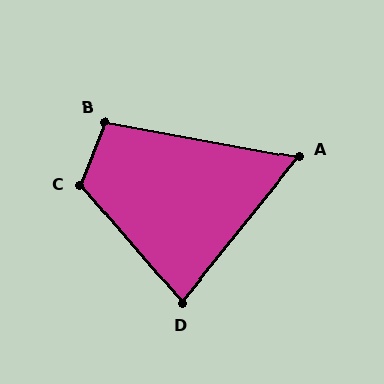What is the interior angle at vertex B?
Approximately 101 degrees (obtuse).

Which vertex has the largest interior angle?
C, at approximately 118 degrees.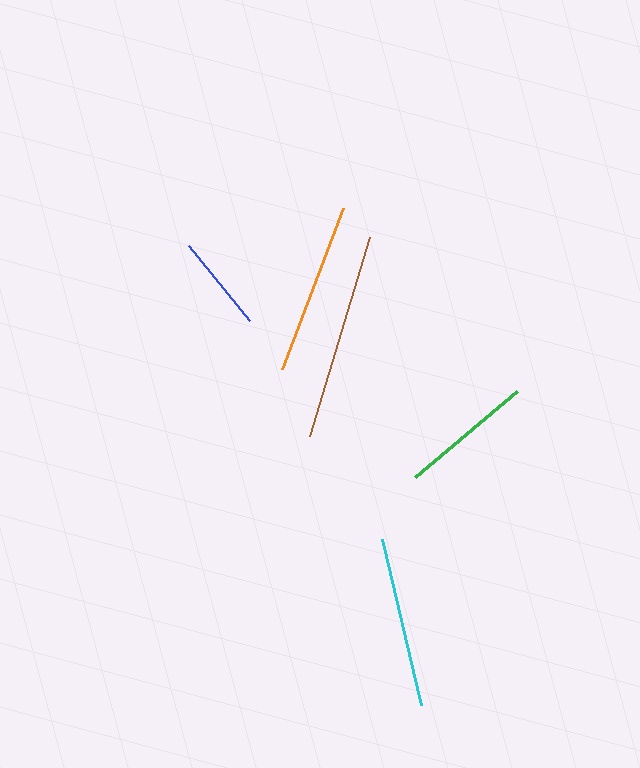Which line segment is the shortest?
The blue line is the shortest at approximately 96 pixels.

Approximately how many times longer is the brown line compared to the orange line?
The brown line is approximately 1.2 times the length of the orange line.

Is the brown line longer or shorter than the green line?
The brown line is longer than the green line.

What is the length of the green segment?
The green segment is approximately 134 pixels long.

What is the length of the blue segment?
The blue segment is approximately 96 pixels long.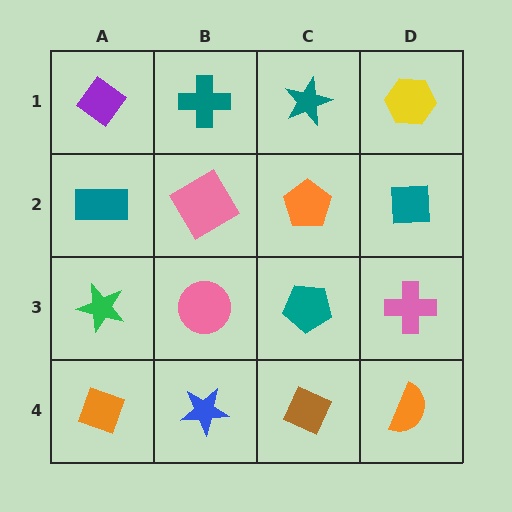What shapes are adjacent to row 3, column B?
A pink diamond (row 2, column B), a blue star (row 4, column B), a green star (row 3, column A), a teal pentagon (row 3, column C).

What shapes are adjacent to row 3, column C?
An orange pentagon (row 2, column C), a brown diamond (row 4, column C), a pink circle (row 3, column B), a pink cross (row 3, column D).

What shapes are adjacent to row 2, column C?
A teal star (row 1, column C), a teal pentagon (row 3, column C), a pink diamond (row 2, column B), a teal square (row 2, column D).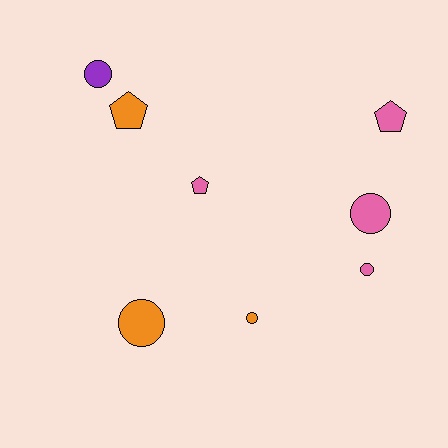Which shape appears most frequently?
Circle, with 5 objects.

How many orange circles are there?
There are 2 orange circles.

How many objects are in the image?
There are 8 objects.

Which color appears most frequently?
Pink, with 4 objects.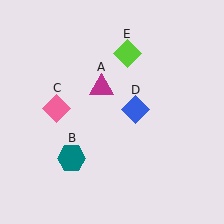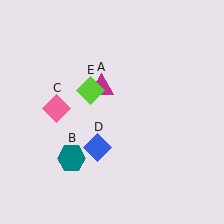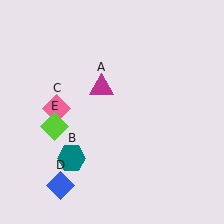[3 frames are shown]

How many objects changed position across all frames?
2 objects changed position: blue diamond (object D), lime diamond (object E).